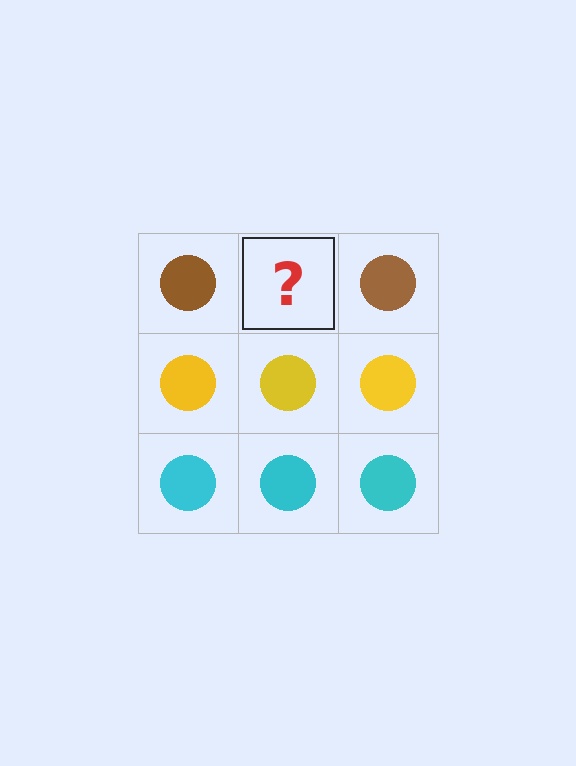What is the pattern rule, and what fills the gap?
The rule is that each row has a consistent color. The gap should be filled with a brown circle.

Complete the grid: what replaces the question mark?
The question mark should be replaced with a brown circle.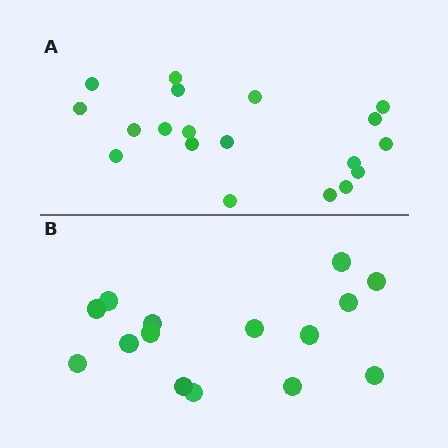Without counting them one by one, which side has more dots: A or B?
Region A (the top region) has more dots.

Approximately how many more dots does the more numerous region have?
Region A has about 4 more dots than region B.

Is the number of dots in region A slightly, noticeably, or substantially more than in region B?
Region A has noticeably more, but not dramatically so. The ratio is roughly 1.3 to 1.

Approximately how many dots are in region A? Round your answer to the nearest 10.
About 20 dots. (The exact count is 19, which rounds to 20.)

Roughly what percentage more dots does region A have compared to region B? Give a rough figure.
About 25% more.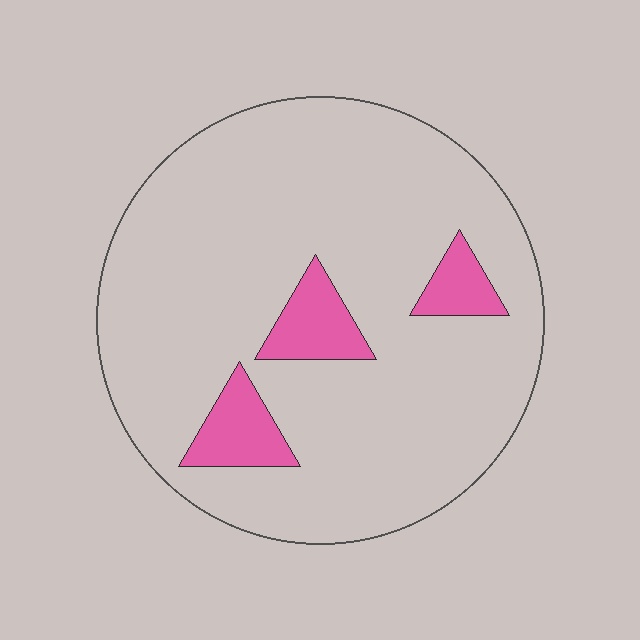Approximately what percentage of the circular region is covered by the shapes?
Approximately 10%.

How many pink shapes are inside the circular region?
3.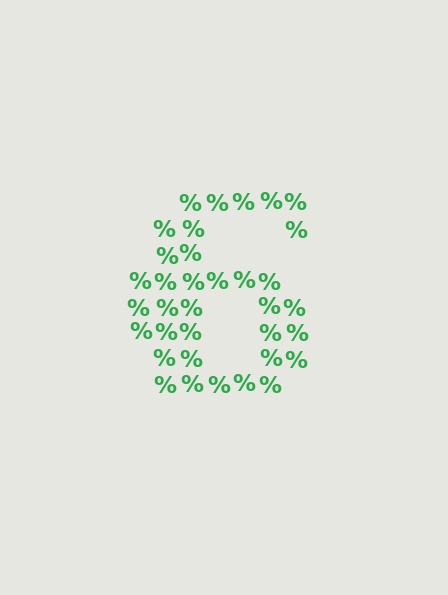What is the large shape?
The large shape is the digit 6.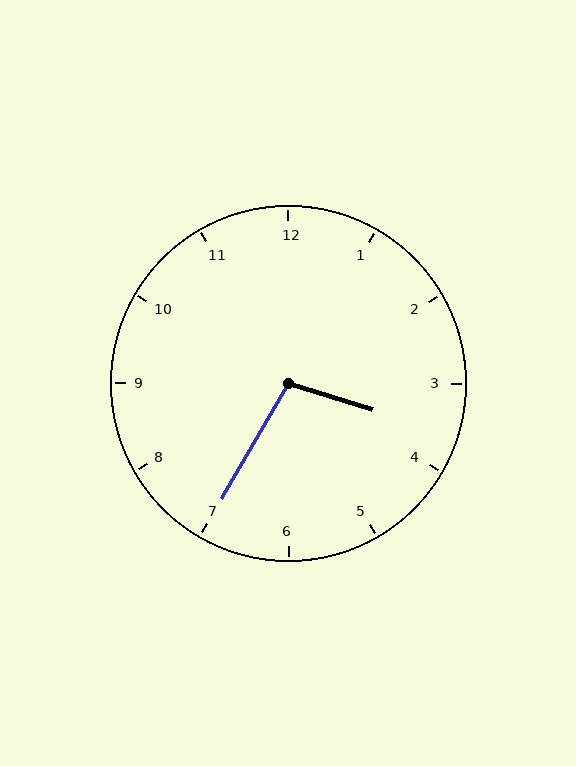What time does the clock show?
3:35.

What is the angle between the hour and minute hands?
Approximately 102 degrees.